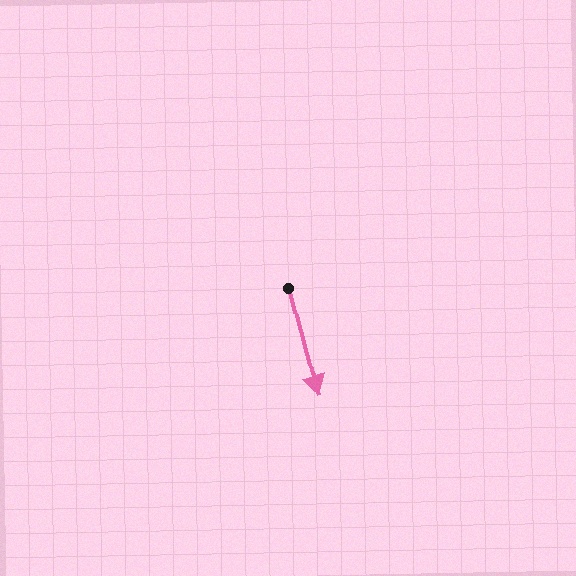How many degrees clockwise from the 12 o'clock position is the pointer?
Approximately 165 degrees.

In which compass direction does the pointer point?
South.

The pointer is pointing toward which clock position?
Roughly 6 o'clock.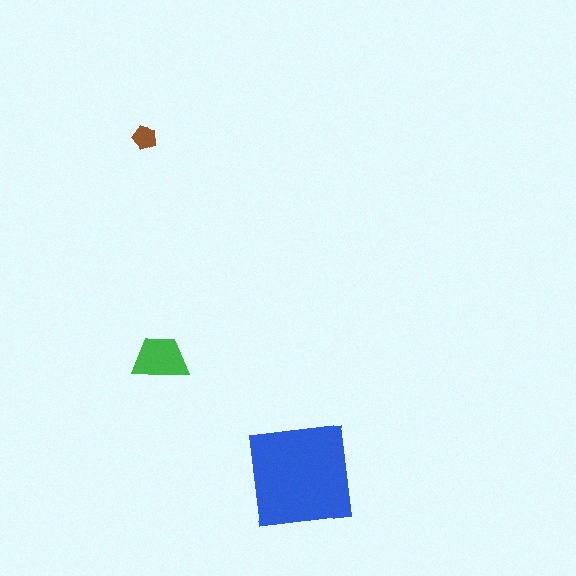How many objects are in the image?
There are 3 objects in the image.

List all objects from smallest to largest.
The brown pentagon, the green trapezoid, the blue square.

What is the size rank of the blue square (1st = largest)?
1st.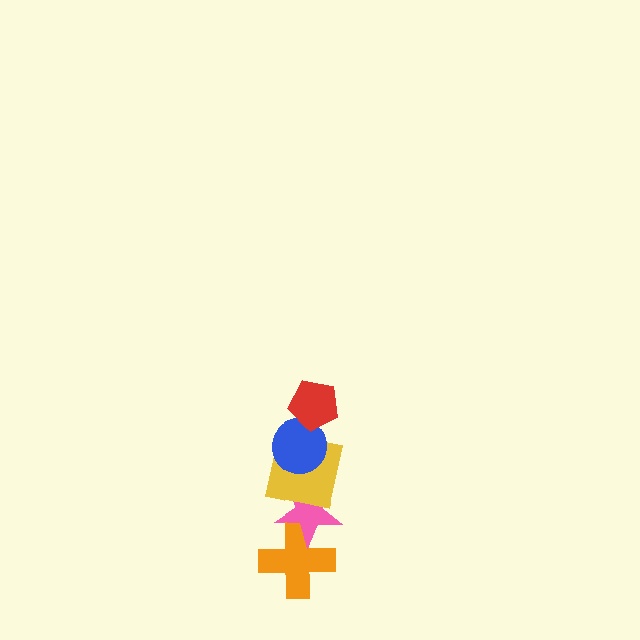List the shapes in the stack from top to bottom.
From top to bottom: the red pentagon, the blue circle, the yellow square, the pink star, the orange cross.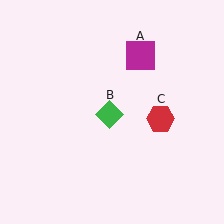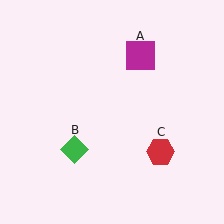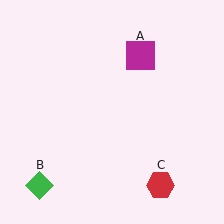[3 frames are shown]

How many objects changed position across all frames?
2 objects changed position: green diamond (object B), red hexagon (object C).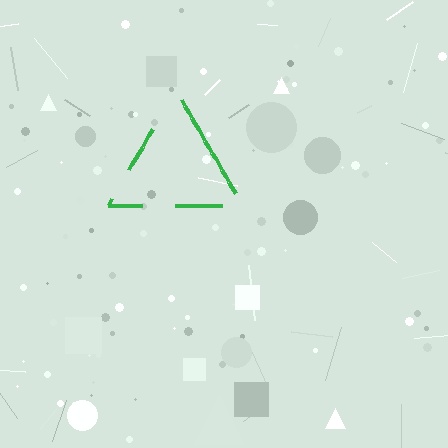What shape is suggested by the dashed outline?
The dashed outline suggests a triangle.